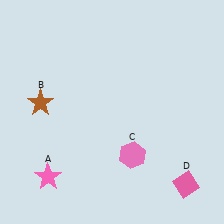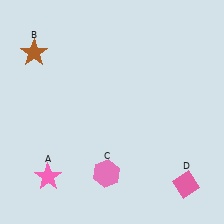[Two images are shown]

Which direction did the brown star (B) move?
The brown star (B) moved up.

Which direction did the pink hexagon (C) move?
The pink hexagon (C) moved left.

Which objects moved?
The objects that moved are: the brown star (B), the pink hexagon (C).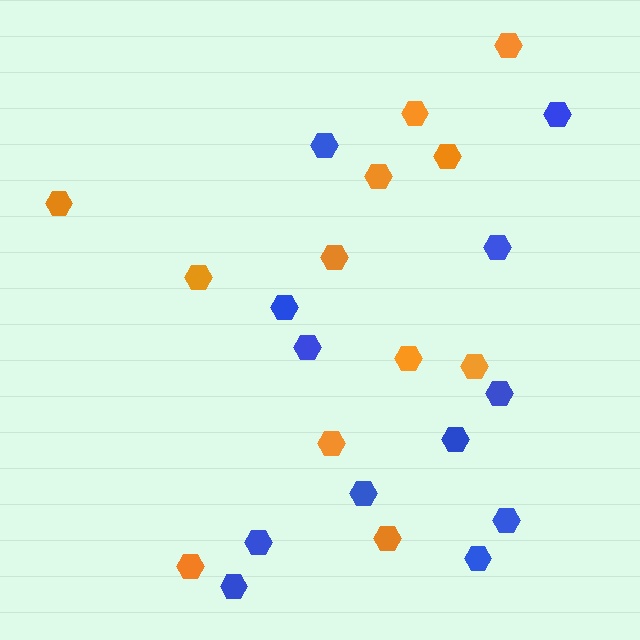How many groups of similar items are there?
There are 2 groups: one group of blue hexagons (12) and one group of orange hexagons (12).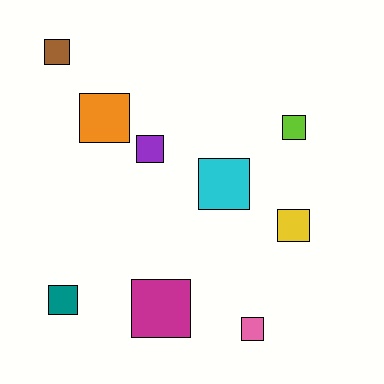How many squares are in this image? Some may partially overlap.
There are 9 squares.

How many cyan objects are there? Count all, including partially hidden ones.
There is 1 cyan object.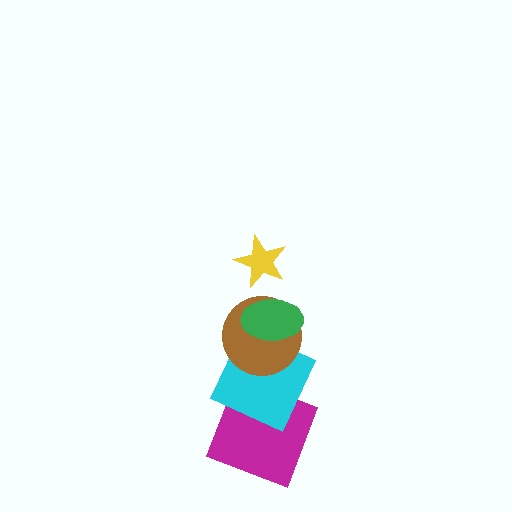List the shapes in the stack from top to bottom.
From top to bottom: the yellow star, the green ellipse, the brown circle, the cyan square, the magenta square.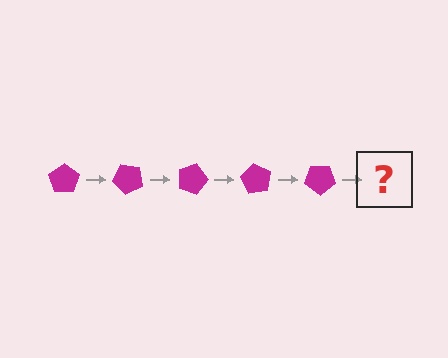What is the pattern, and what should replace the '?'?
The pattern is that the pentagon rotates 45 degrees each step. The '?' should be a magenta pentagon rotated 225 degrees.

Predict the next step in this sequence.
The next step is a magenta pentagon rotated 225 degrees.